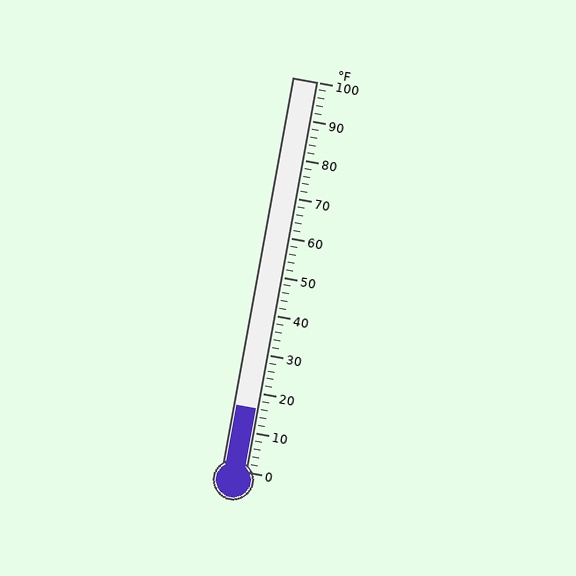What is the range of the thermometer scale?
The thermometer scale ranges from 0°F to 100°F.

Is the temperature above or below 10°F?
The temperature is above 10°F.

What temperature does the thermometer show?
The thermometer shows approximately 16°F.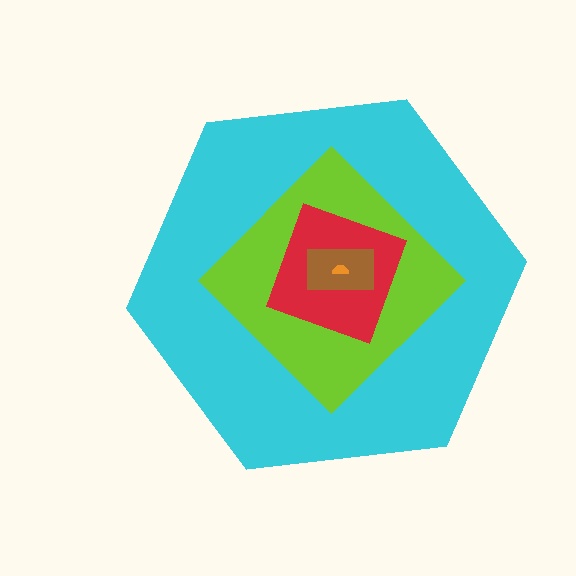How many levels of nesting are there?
5.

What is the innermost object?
The orange semicircle.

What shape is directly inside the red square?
The brown rectangle.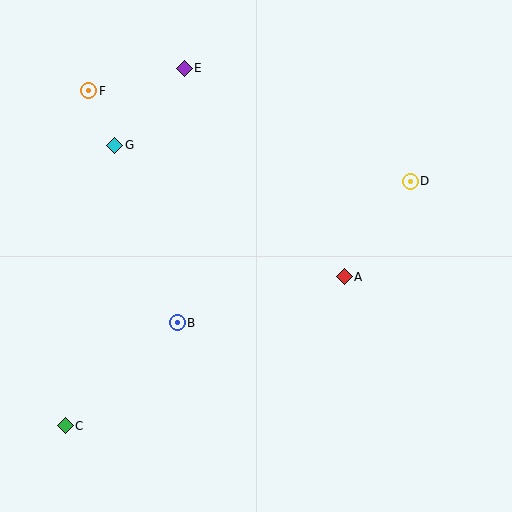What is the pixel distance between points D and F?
The distance between D and F is 334 pixels.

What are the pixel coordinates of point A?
Point A is at (344, 277).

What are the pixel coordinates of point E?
Point E is at (184, 68).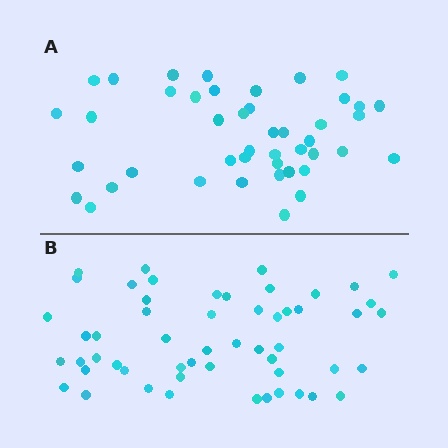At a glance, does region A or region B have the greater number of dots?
Region B (the bottom region) has more dots.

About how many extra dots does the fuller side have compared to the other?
Region B has roughly 10 or so more dots than region A.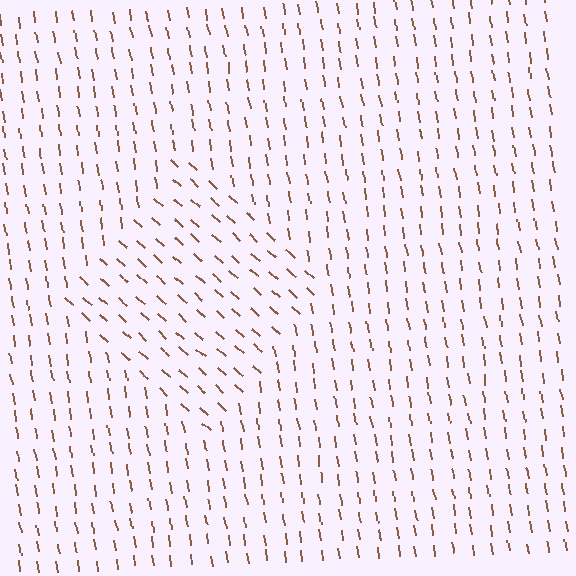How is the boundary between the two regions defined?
The boundary is defined purely by a change in line orientation (approximately 38 degrees difference). All lines are the same color and thickness.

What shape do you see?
I see a diamond.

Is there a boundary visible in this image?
Yes, there is a texture boundary formed by a change in line orientation.